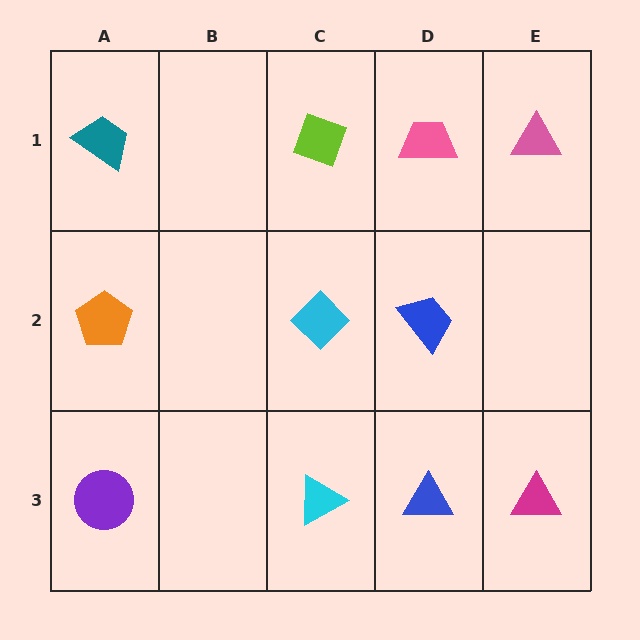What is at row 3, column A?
A purple circle.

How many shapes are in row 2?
3 shapes.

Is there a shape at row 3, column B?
No, that cell is empty.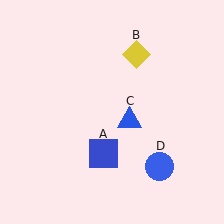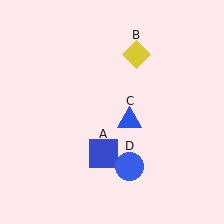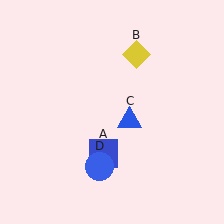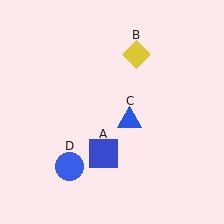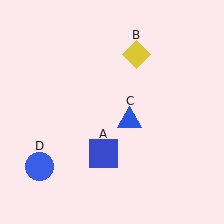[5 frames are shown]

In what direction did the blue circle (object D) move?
The blue circle (object D) moved left.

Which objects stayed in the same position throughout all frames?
Blue square (object A) and yellow diamond (object B) and blue triangle (object C) remained stationary.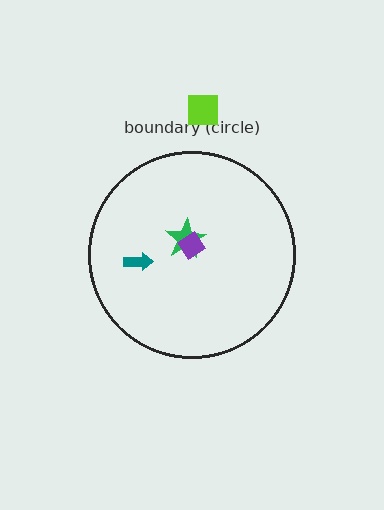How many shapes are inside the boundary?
3 inside, 1 outside.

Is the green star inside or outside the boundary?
Inside.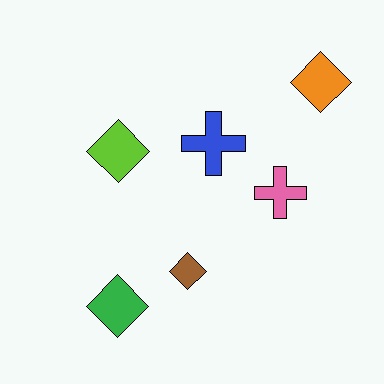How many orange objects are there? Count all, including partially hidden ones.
There is 1 orange object.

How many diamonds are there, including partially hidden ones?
There are 4 diamonds.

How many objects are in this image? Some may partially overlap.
There are 6 objects.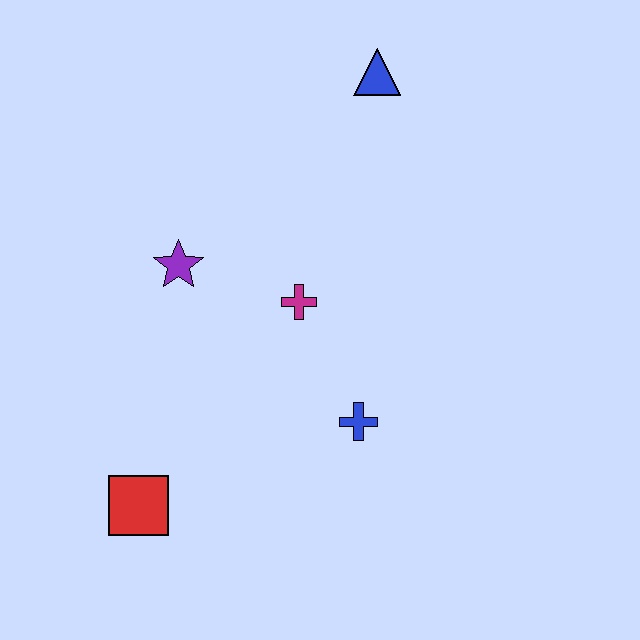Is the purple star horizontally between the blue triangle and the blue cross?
No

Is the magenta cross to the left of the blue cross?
Yes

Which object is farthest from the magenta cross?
The red square is farthest from the magenta cross.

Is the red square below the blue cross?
Yes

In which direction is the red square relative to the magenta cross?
The red square is below the magenta cross.